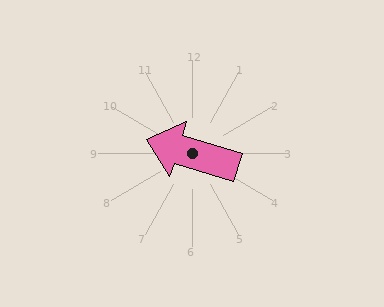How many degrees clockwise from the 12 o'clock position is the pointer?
Approximately 287 degrees.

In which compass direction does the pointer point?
West.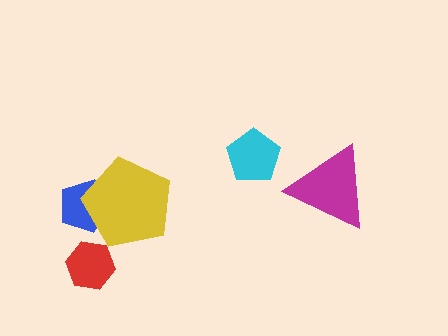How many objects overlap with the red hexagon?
0 objects overlap with the red hexagon.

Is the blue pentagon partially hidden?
Yes, it is partially covered by another shape.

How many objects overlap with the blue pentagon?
1 object overlaps with the blue pentagon.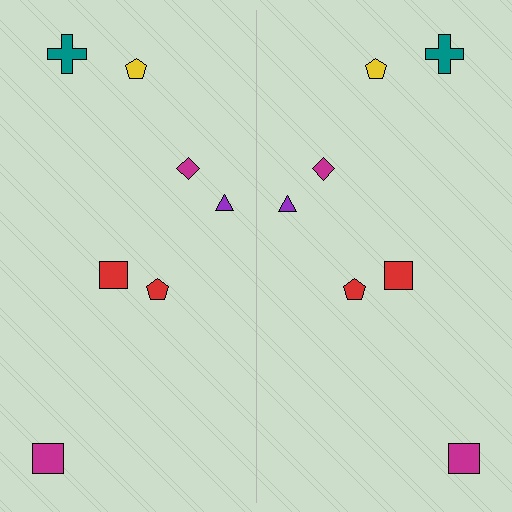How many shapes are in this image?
There are 14 shapes in this image.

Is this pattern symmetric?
Yes, this pattern has bilateral (reflection) symmetry.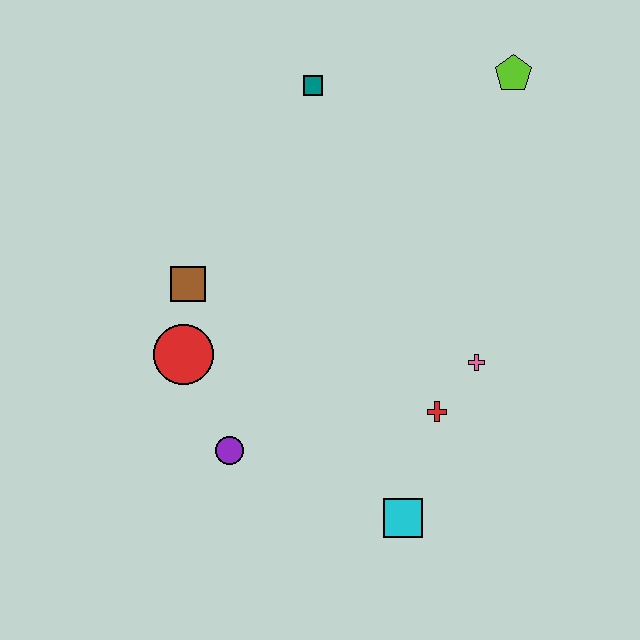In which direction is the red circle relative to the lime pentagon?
The red circle is to the left of the lime pentagon.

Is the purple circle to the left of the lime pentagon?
Yes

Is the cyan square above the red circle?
No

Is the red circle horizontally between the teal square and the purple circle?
No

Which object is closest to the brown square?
The red circle is closest to the brown square.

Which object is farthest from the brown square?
The lime pentagon is farthest from the brown square.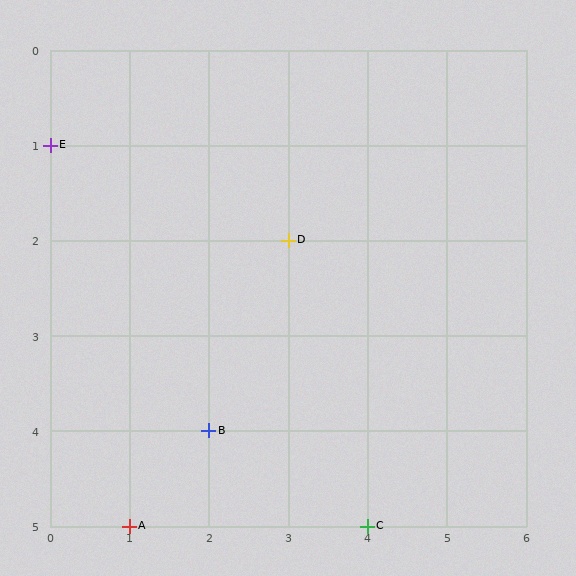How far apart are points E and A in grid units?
Points E and A are 1 column and 4 rows apart (about 4.1 grid units diagonally).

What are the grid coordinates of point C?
Point C is at grid coordinates (4, 5).